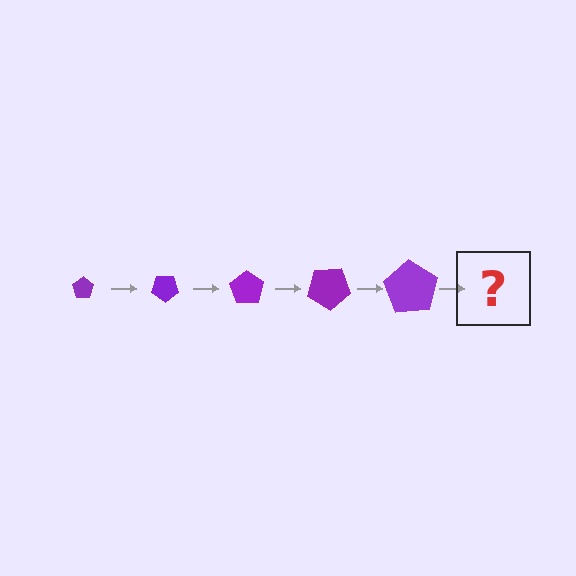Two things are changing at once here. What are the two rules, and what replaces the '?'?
The two rules are that the pentagon grows larger each step and it rotates 35 degrees each step. The '?' should be a pentagon, larger than the previous one and rotated 175 degrees from the start.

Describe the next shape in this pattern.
It should be a pentagon, larger than the previous one and rotated 175 degrees from the start.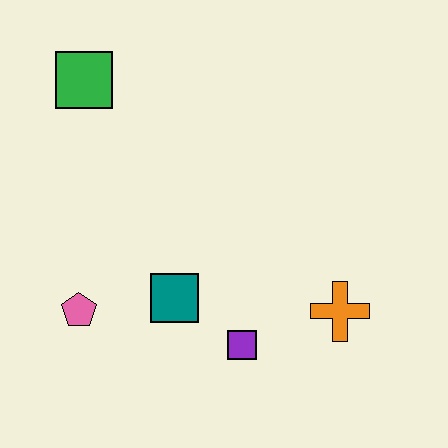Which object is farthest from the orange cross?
The green square is farthest from the orange cross.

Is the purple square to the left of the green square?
No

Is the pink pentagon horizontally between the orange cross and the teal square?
No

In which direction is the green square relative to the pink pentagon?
The green square is above the pink pentagon.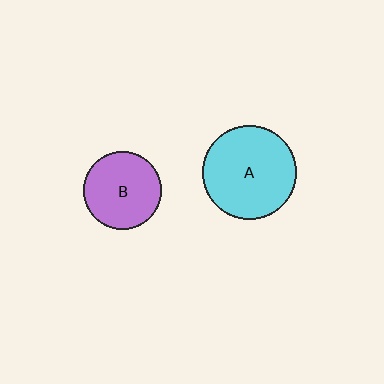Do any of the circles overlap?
No, none of the circles overlap.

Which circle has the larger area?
Circle A (cyan).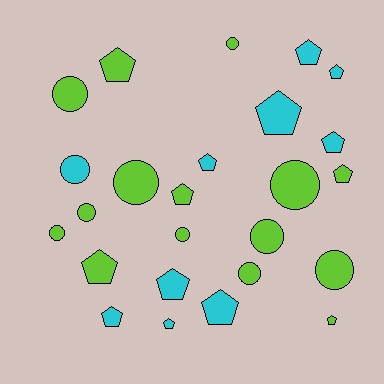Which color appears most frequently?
Lime, with 15 objects.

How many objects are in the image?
There are 25 objects.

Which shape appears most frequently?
Pentagon, with 14 objects.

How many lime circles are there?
There are 10 lime circles.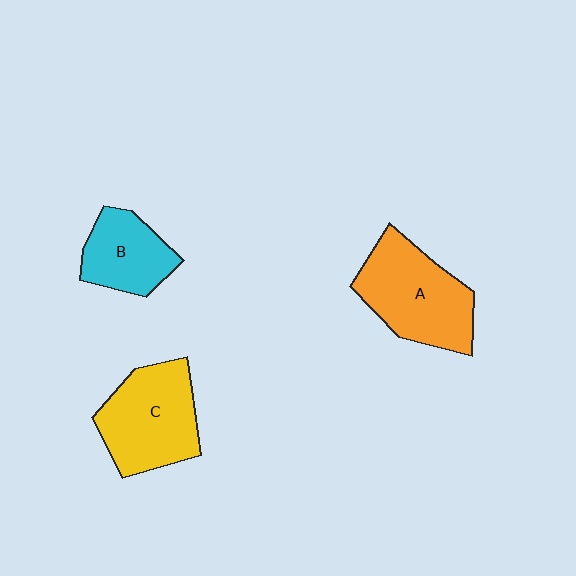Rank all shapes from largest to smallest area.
From largest to smallest: A (orange), C (yellow), B (cyan).